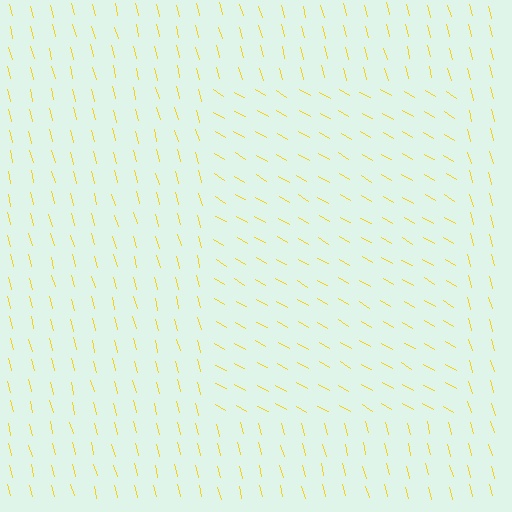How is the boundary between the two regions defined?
The boundary is defined purely by a change in line orientation (approximately 45 degrees difference). All lines are the same color and thickness.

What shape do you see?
I see a rectangle.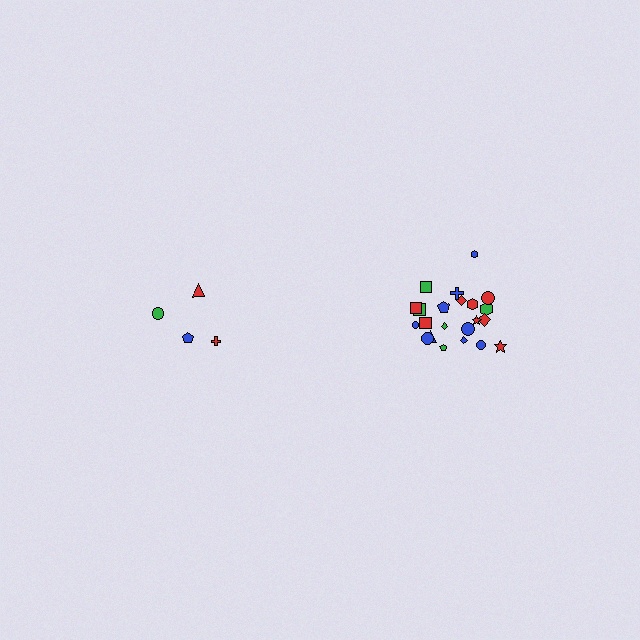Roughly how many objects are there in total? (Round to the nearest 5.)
Roughly 25 objects in total.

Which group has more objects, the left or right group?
The right group.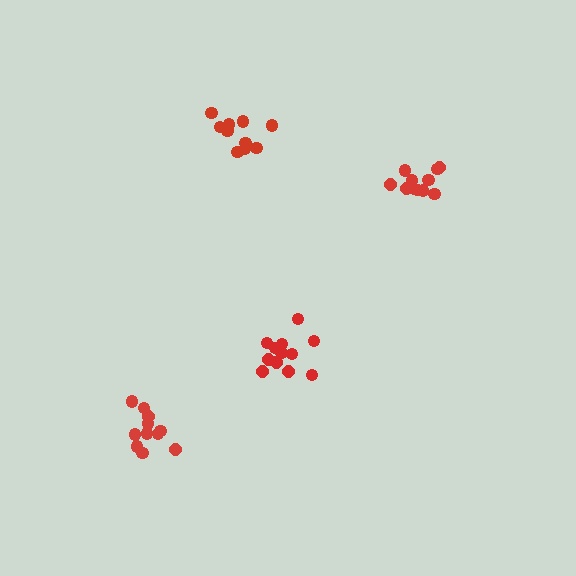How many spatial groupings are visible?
There are 4 spatial groupings.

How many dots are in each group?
Group 1: 12 dots, Group 2: 10 dots, Group 3: 11 dots, Group 4: 11 dots (44 total).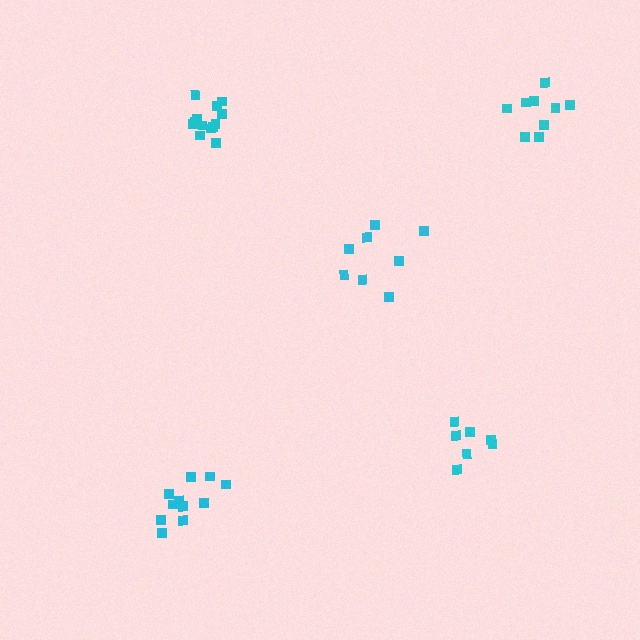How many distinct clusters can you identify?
There are 5 distinct clusters.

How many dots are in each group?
Group 1: 13 dots, Group 2: 8 dots, Group 3: 7 dots, Group 4: 9 dots, Group 5: 11 dots (48 total).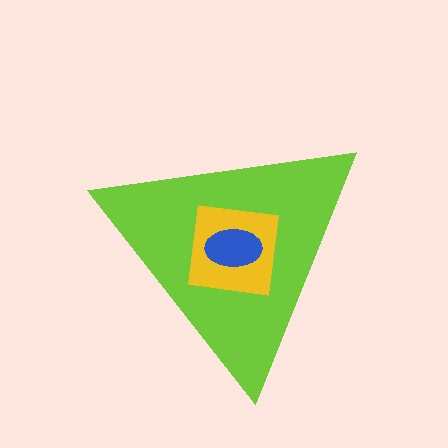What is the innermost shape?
The blue ellipse.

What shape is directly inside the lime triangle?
The yellow square.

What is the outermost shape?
The lime triangle.